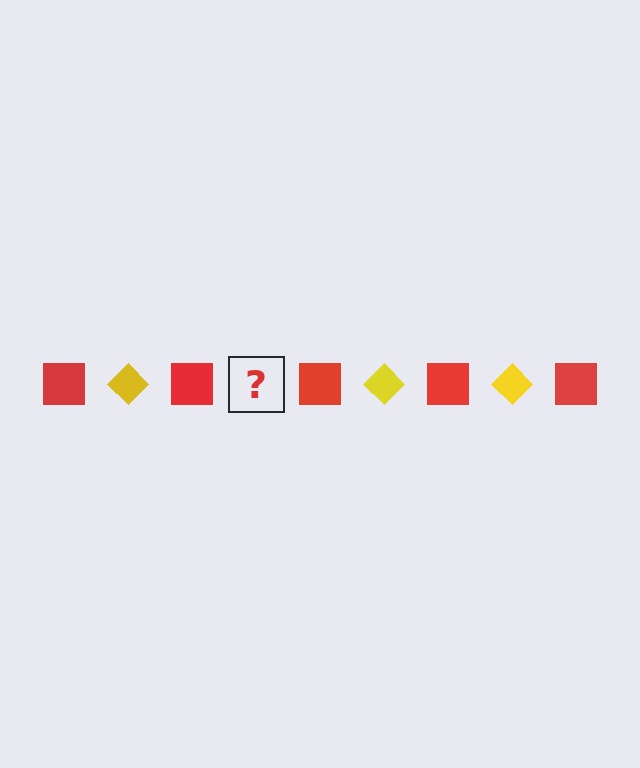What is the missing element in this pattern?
The missing element is a yellow diamond.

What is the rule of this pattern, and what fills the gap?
The rule is that the pattern alternates between red square and yellow diamond. The gap should be filled with a yellow diamond.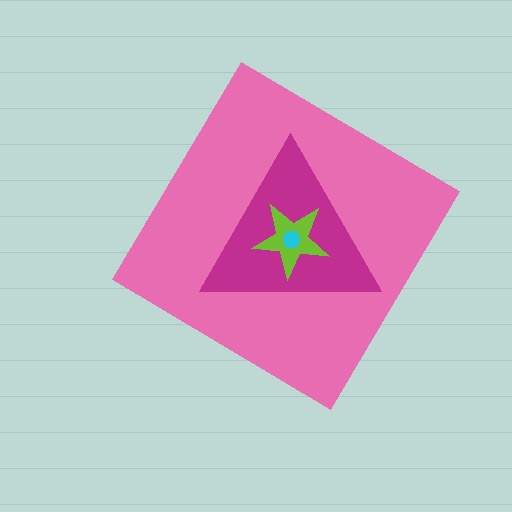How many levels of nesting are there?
4.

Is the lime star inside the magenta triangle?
Yes.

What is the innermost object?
The cyan hexagon.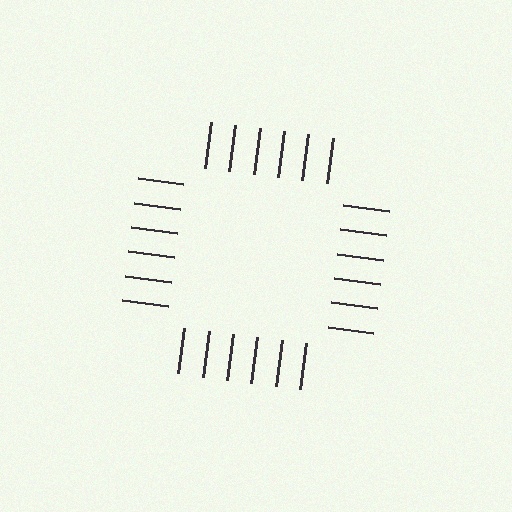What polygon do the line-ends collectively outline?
An illusory square — the line segments terminate on its edges but no continuous stroke is drawn.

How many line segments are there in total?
24 — 6 along each of the 4 edges.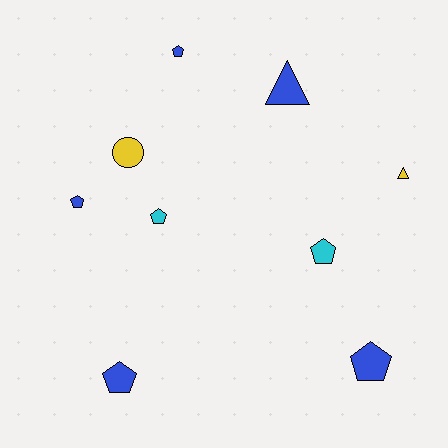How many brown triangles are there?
There are no brown triangles.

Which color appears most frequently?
Blue, with 5 objects.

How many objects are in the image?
There are 9 objects.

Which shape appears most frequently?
Pentagon, with 6 objects.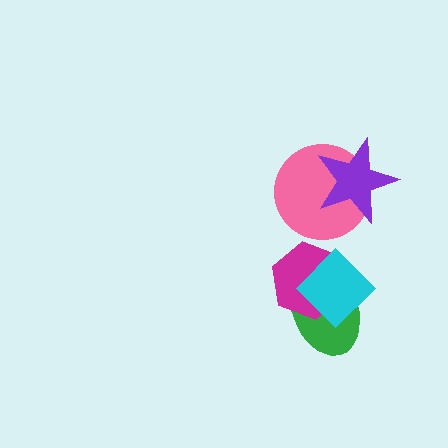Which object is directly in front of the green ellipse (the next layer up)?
The magenta hexagon is directly in front of the green ellipse.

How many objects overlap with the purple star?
1 object overlaps with the purple star.